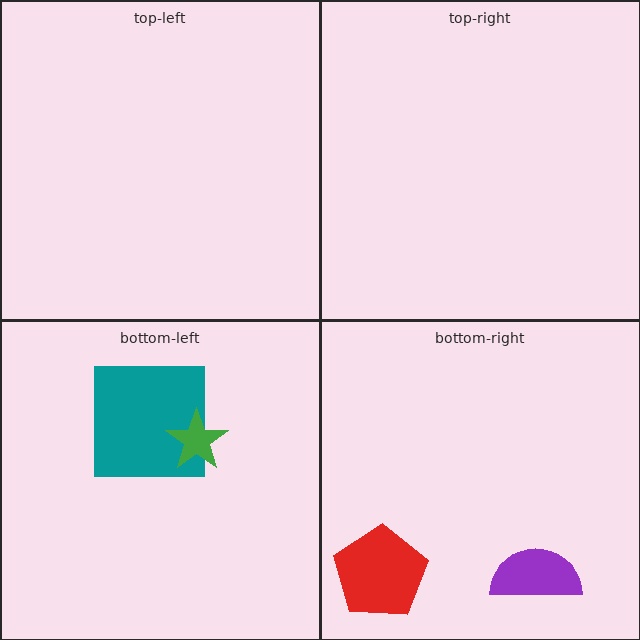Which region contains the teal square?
The bottom-left region.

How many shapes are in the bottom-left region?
2.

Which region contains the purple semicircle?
The bottom-right region.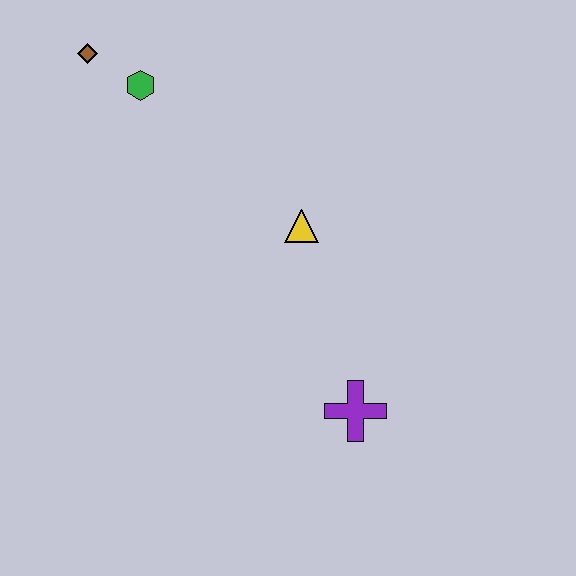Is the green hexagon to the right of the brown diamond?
Yes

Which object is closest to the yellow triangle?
The purple cross is closest to the yellow triangle.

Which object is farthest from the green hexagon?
The purple cross is farthest from the green hexagon.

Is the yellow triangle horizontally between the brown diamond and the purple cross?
Yes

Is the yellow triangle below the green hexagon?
Yes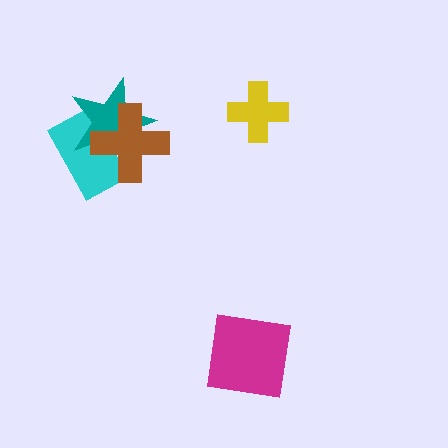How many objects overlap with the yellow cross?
0 objects overlap with the yellow cross.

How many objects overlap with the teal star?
2 objects overlap with the teal star.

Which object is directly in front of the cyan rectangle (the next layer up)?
The teal star is directly in front of the cyan rectangle.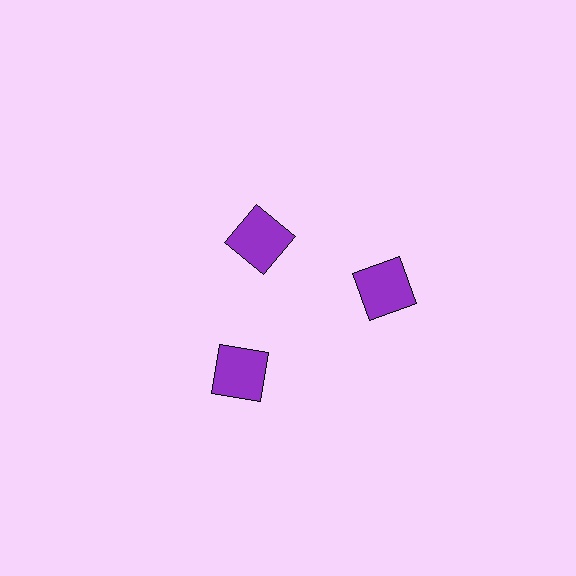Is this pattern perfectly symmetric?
No. The 3 purple squares are arranged in a ring, but one element near the 11 o'clock position is pulled inward toward the center, breaking the 3-fold rotational symmetry.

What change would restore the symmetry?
The symmetry would be restored by moving it outward, back onto the ring so that all 3 squares sit at equal angles and equal distance from the center.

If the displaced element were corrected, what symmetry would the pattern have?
It would have 3-fold rotational symmetry — the pattern would map onto itself every 120 degrees.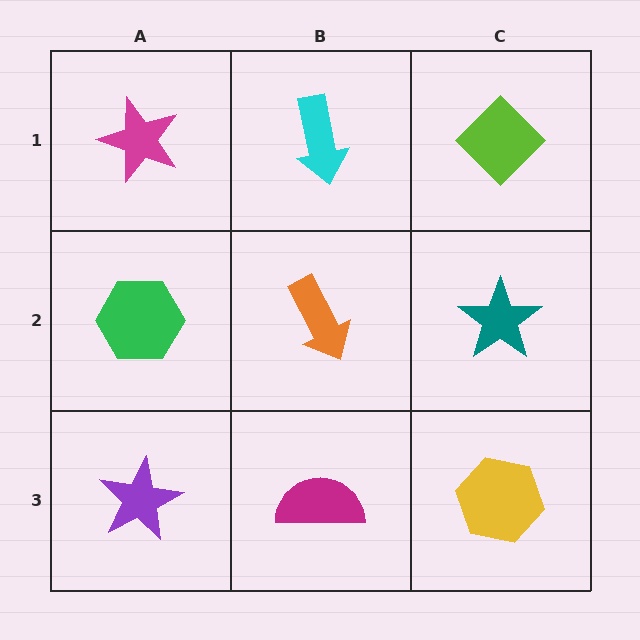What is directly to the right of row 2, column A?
An orange arrow.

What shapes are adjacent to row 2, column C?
A lime diamond (row 1, column C), a yellow hexagon (row 3, column C), an orange arrow (row 2, column B).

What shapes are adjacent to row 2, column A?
A magenta star (row 1, column A), a purple star (row 3, column A), an orange arrow (row 2, column B).